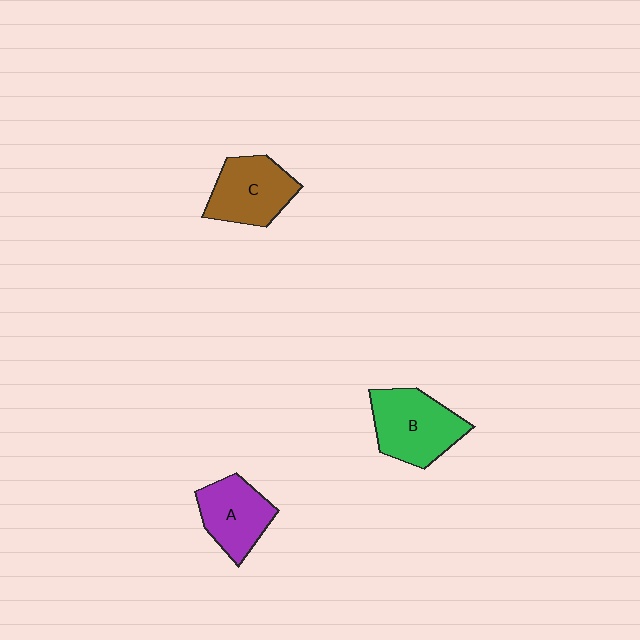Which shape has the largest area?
Shape B (green).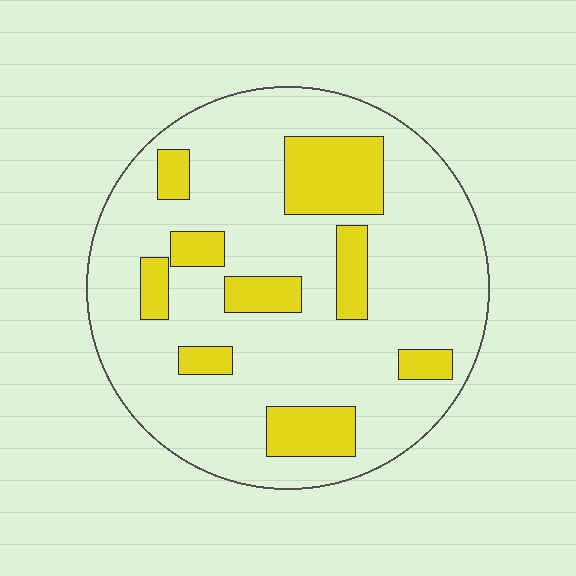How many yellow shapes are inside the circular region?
9.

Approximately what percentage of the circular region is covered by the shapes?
Approximately 20%.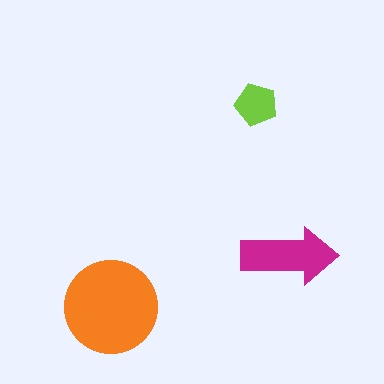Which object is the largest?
The orange circle.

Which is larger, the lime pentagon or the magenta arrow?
The magenta arrow.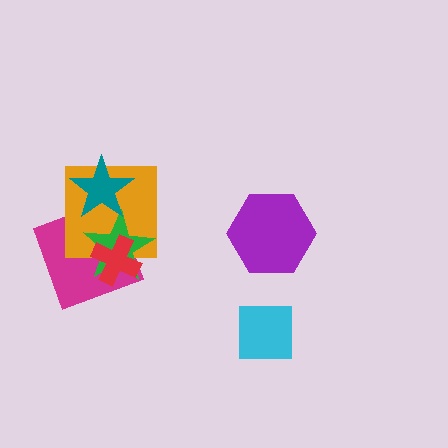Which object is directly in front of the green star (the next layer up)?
The red cross is directly in front of the green star.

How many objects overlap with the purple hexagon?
0 objects overlap with the purple hexagon.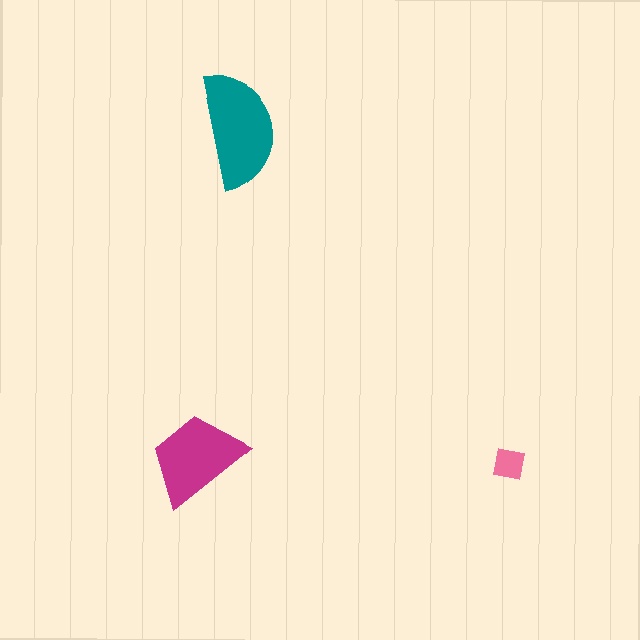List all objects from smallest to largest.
The pink square, the magenta trapezoid, the teal semicircle.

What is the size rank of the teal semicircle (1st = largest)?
1st.